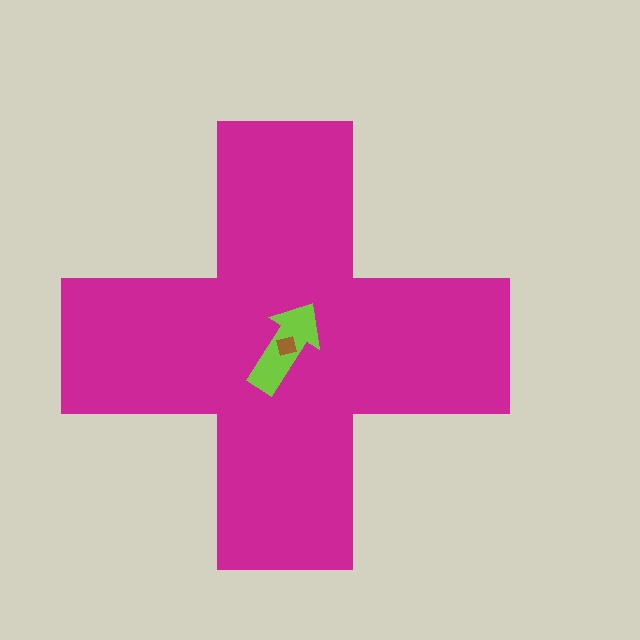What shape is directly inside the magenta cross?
The lime arrow.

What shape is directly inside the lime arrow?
The brown square.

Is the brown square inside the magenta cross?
Yes.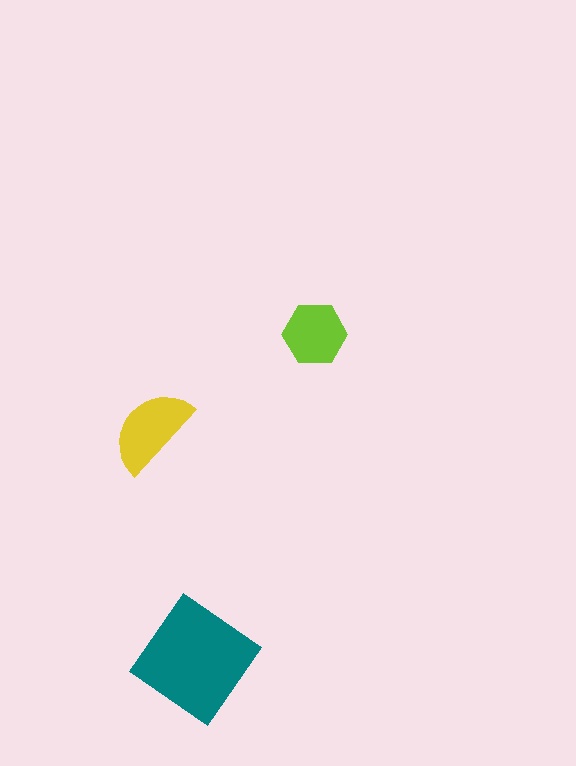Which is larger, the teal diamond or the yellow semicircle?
The teal diamond.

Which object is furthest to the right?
The lime hexagon is rightmost.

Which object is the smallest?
The lime hexagon.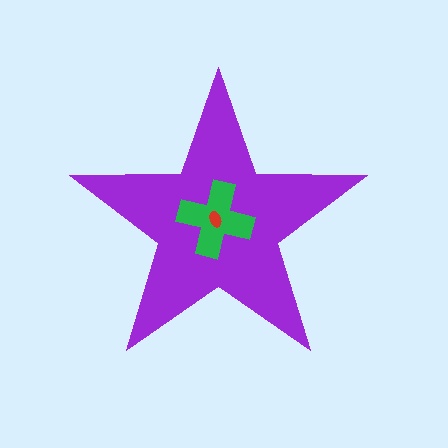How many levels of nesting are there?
3.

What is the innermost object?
The red ellipse.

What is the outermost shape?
The purple star.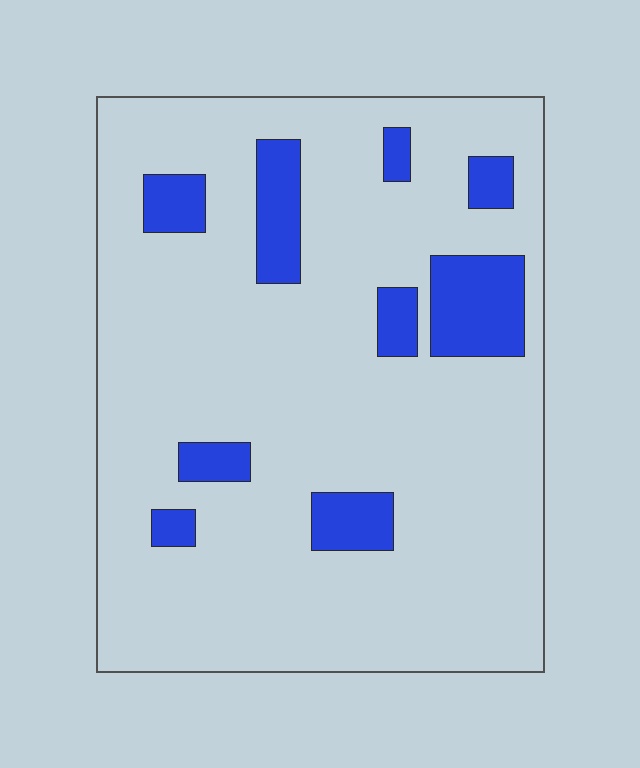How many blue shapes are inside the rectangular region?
9.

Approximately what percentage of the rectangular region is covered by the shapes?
Approximately 15%.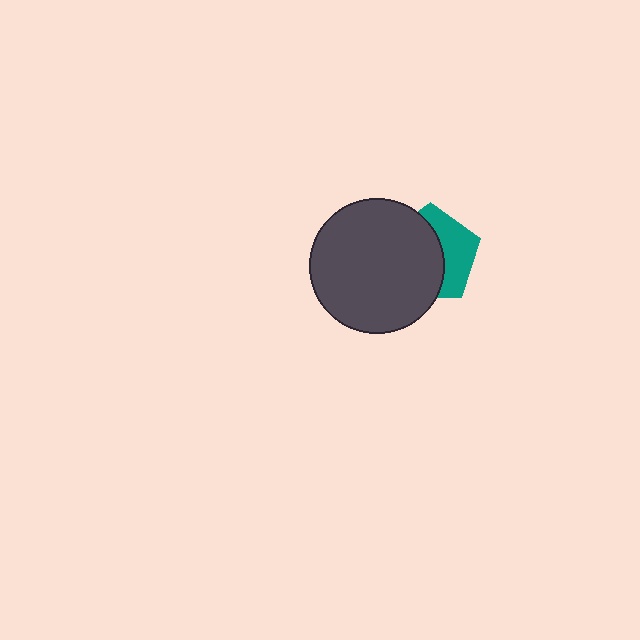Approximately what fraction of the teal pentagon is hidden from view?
Roughly 60% of the teal pentagon is hidden behind the dark gray circle.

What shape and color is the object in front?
The object in front is a dark gray circle.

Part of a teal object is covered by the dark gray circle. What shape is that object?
It is a pentagon.